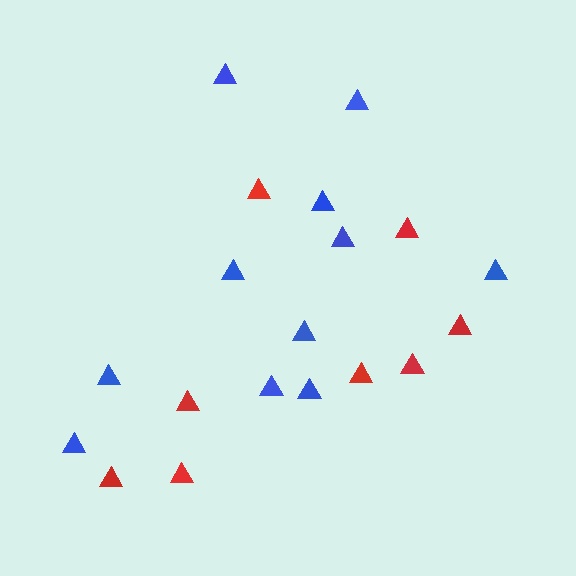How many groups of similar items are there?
There are 2 groups: one group of blue triangles (11) and one group of red triangles (8).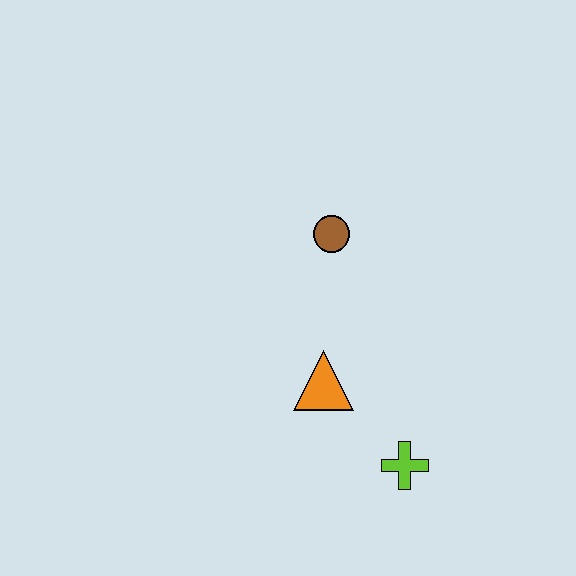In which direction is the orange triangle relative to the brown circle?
The orange triangle is below the brown circle.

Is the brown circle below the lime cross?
No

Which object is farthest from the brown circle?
The lime cross is farthest from the brown circle.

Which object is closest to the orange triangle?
The lime cross is closest to the orange triangle.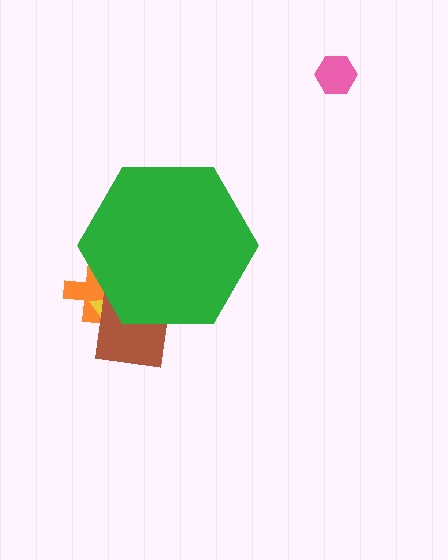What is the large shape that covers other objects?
A green hexagon.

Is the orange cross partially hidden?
Yes, the orange cross is partially hidden behind the green hexagon.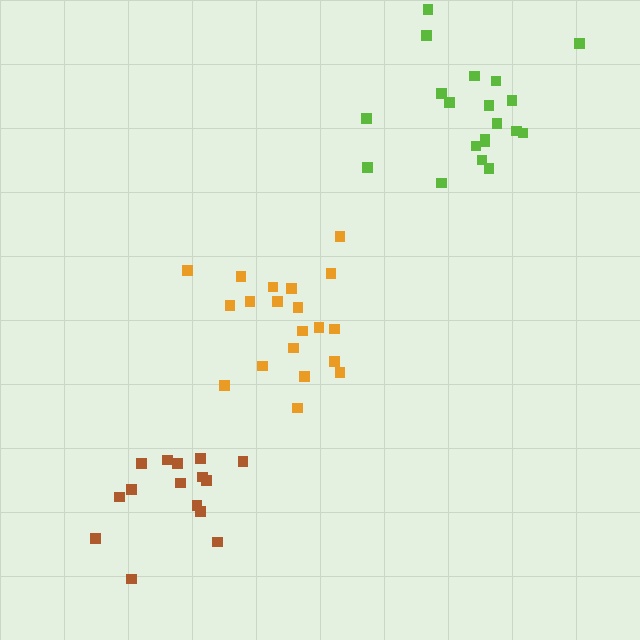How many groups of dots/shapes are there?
There are 3 groups.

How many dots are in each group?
Group 1: 15 dots, Group 2: 20 dots, Group 3: 20 dots (55 total).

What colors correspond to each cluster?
The clusters are colored: brown, orange, lime.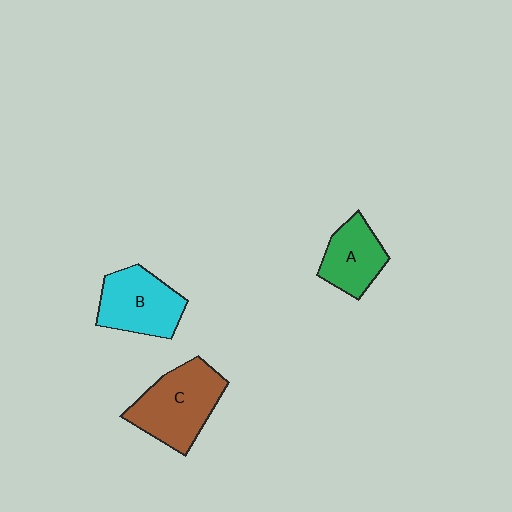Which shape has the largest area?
Shape C (brown).